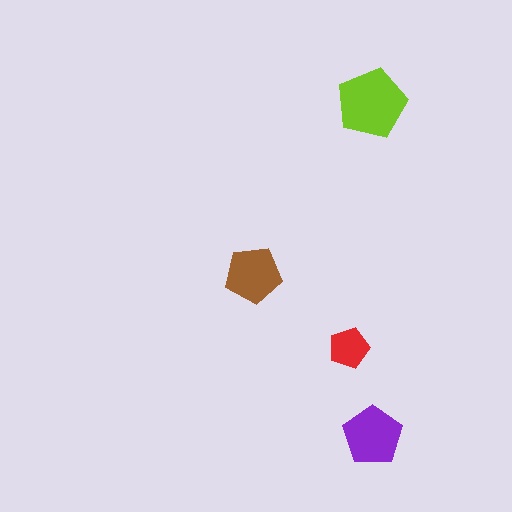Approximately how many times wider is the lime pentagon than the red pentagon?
About 1.5 times wider.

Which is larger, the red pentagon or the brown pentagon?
The brown one.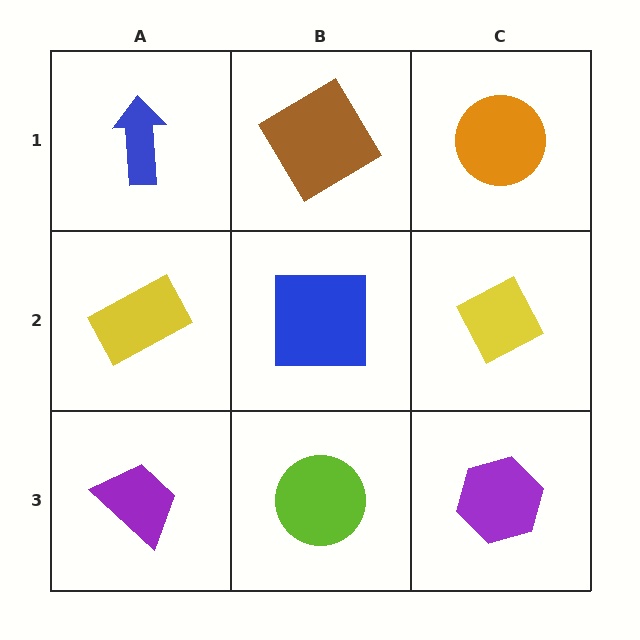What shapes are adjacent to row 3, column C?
A yellow diamond (row 2, column C), a lime circle (row 3, column B).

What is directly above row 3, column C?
A yellow diamond.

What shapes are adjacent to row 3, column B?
A blue square (row 2, column B), a purple trapezoid (row 3, column A), a purple hexagon (row 3, column C).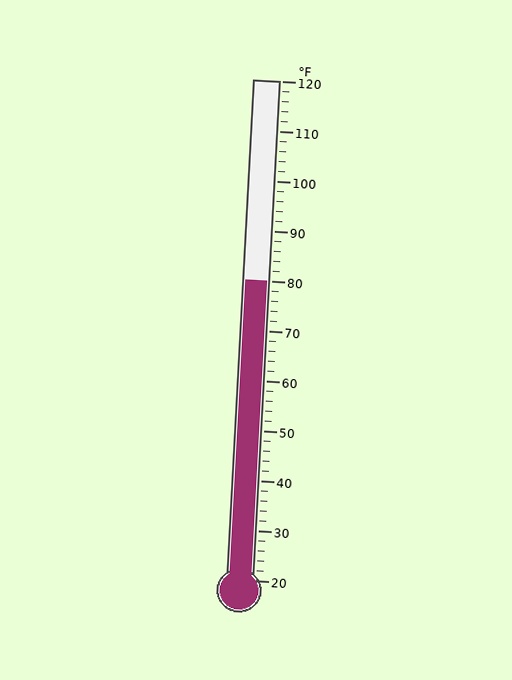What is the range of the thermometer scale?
The thermometer scale ranges from 20°F to 120°F.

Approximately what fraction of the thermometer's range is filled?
The thermometer is filled to approximately 60% of its range.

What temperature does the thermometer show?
The thermometer shows approximately 80°F.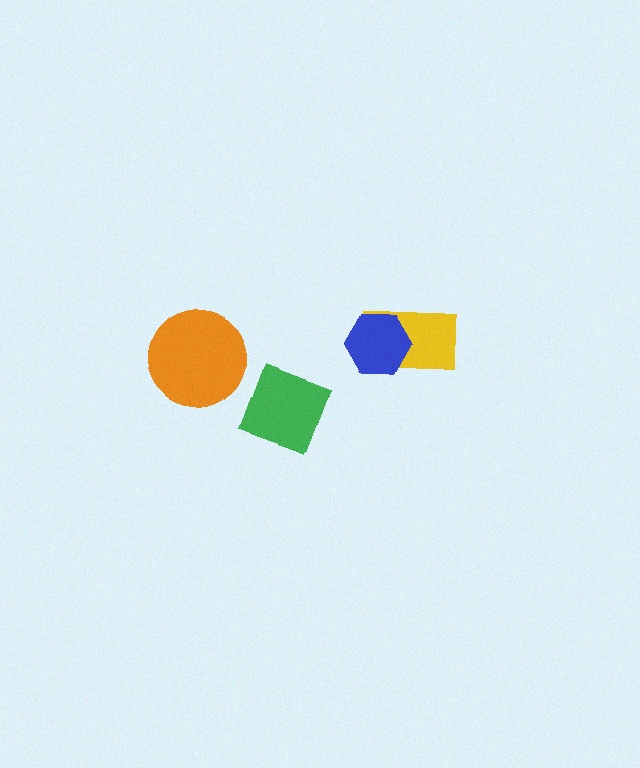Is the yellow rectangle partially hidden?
Yes, it is partially covered by another shape.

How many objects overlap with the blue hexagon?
1 object overlaps with the blue hexagon.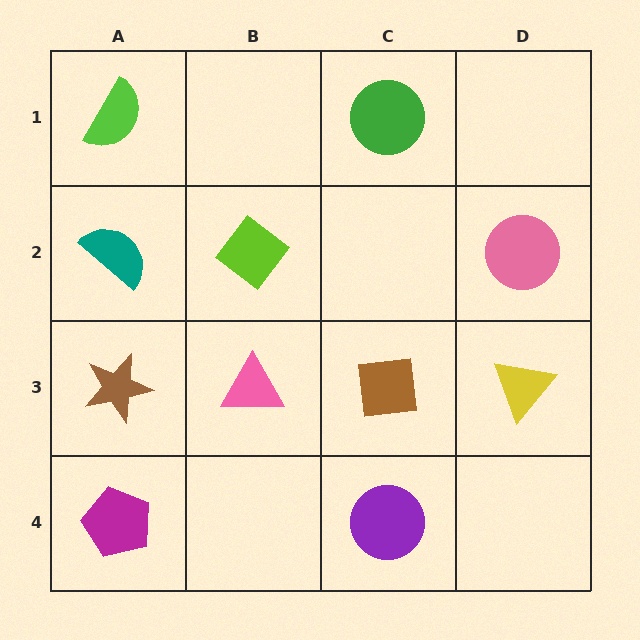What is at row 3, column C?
A brown square.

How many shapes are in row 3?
4 shapes.